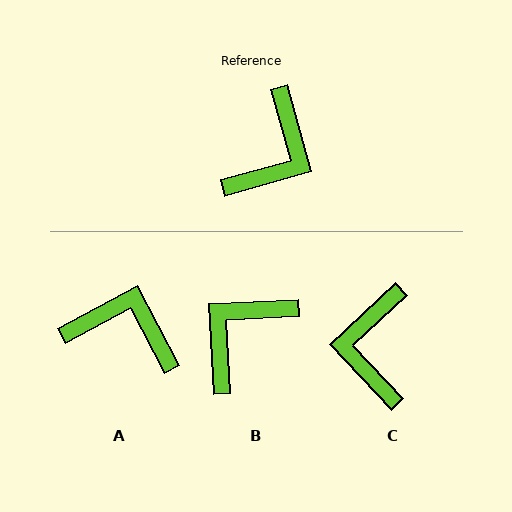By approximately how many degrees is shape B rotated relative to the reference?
Approximately 167 degrees counter-clockwise.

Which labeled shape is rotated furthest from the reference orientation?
B, about 167 degrees away.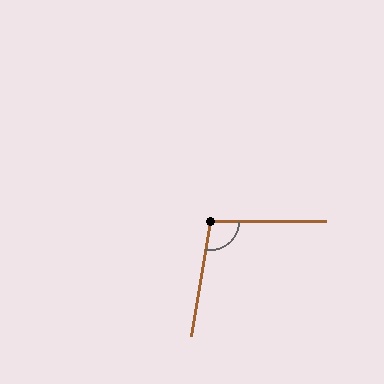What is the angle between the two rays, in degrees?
Approximately 99 degrees.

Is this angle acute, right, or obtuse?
It is obtuse.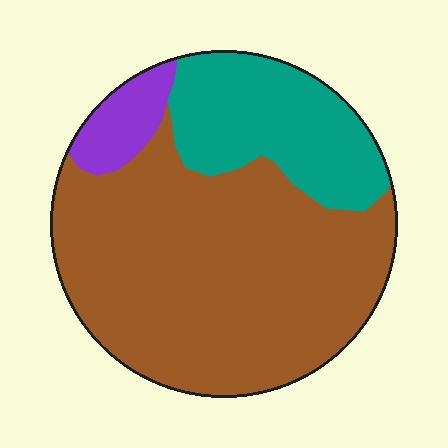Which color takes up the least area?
Purple, at roughly 5%.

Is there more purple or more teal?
Teal.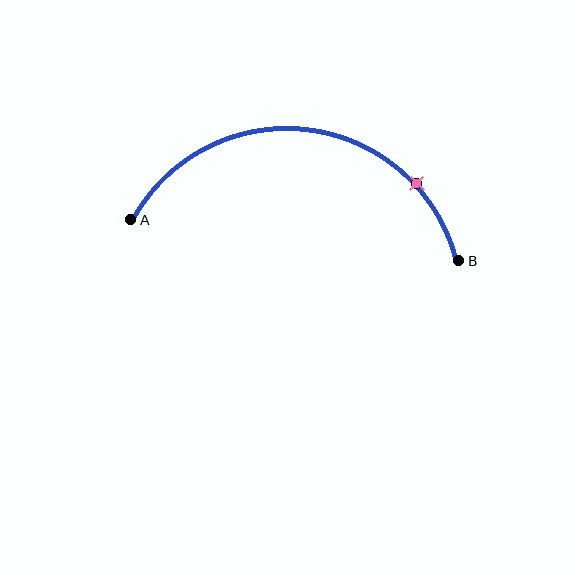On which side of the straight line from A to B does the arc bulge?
The arc bulges above the straight line connecting A and B.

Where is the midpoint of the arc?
The arc midpoint is the point on the curve farthest from the straight line joining A and B. It sits above that line.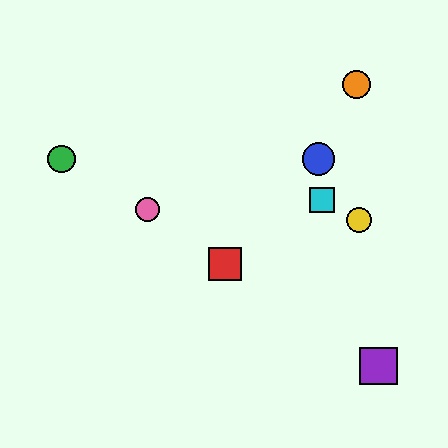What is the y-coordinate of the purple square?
The purple square is at y≈366.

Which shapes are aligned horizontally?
The blue circle, the green circle are aligned horizontally.